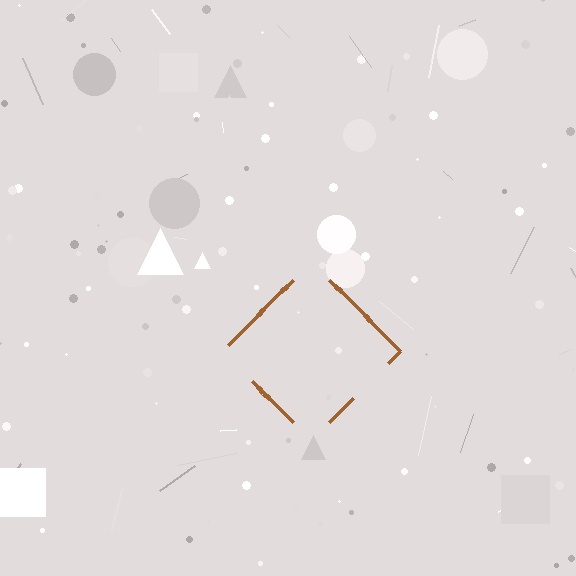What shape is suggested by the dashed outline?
The dashed outline suggests a diamond.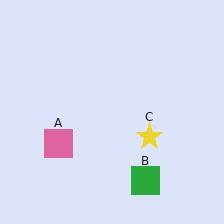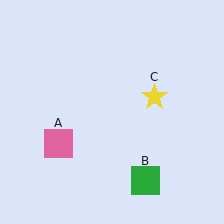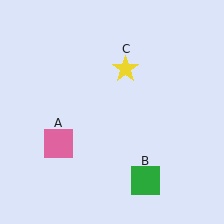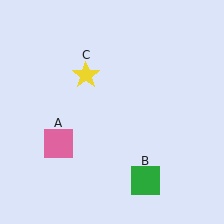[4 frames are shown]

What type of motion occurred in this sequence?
The yellow star (object C) rotated counterclockwise around the center of the scene.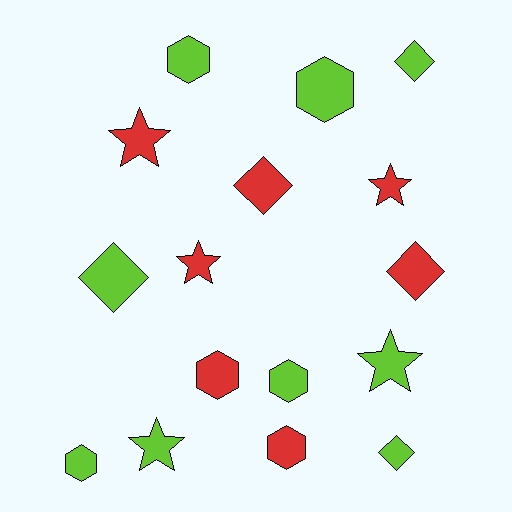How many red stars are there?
There are 3 red stars.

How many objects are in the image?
There are 16 objects.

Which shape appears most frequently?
Hexagon, with 6 objects.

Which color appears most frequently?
Lime, with 9 objects.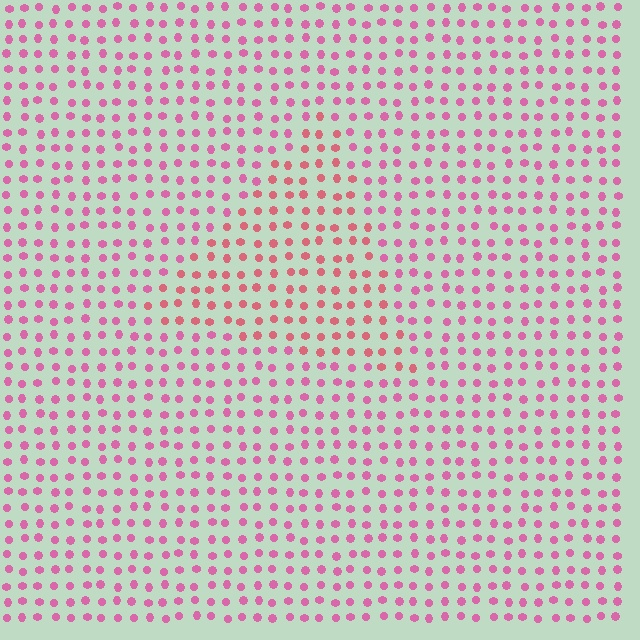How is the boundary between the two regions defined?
The boundary is defined purely by a slight shift in hue (about 25 degrees). Spacing, size, and orientation are identical on both sides.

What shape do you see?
I see a triangle.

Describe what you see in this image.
The image is filled with small pink elements in a uniform arrangement. A triangle-shaped region is visible where the elements are tinted to a slightly different hue, forming a subtle color boundary.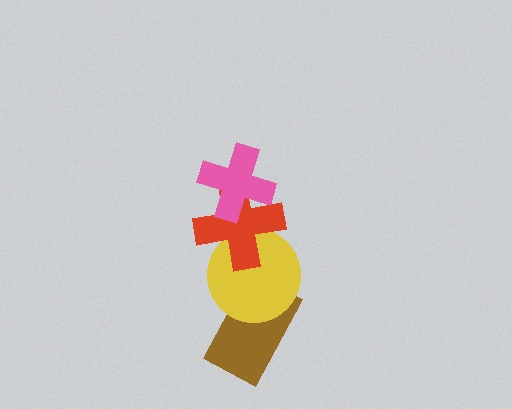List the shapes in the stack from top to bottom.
From top to bottom: the pink cross, the red cross, the yellow circle, the brown rectangle.